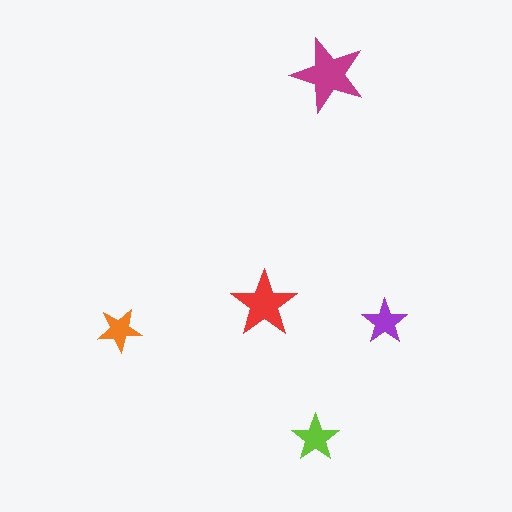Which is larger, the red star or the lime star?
The red one.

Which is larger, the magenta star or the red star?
The magenta one.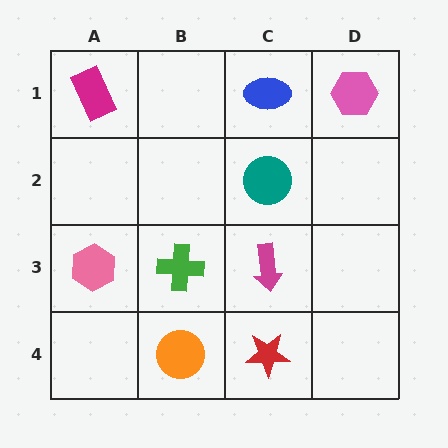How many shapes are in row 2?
1 shape.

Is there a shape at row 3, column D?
No, that cell is empty.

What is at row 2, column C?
A teal circle.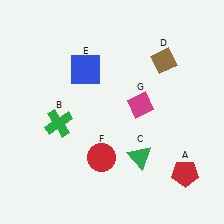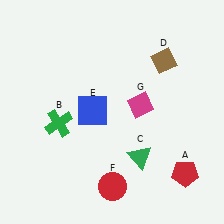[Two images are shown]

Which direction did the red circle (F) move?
The red circle (F) moved down.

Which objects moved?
The objects that moved are: the blue square (E), the red circle (F).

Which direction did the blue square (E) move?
The blue square (E) moved down.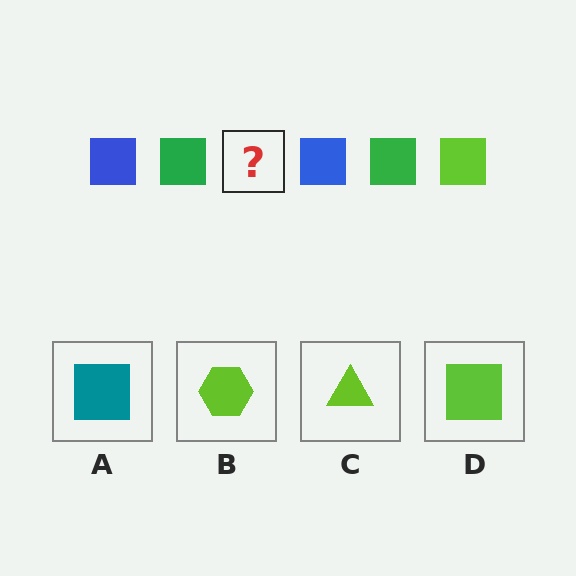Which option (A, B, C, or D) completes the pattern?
D.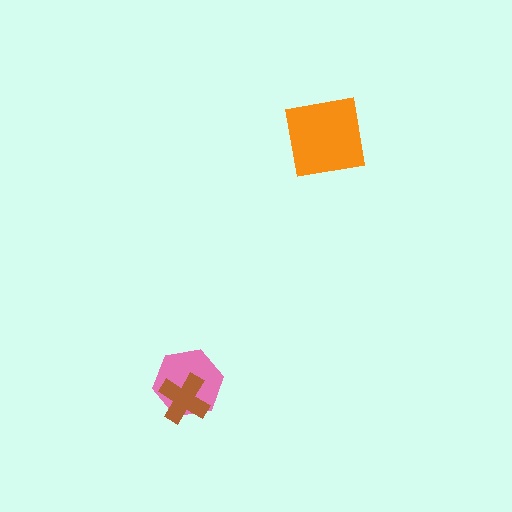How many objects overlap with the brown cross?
1 object overlaps with the brown cross.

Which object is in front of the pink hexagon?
The brown cross is in front of the pink hexagon.